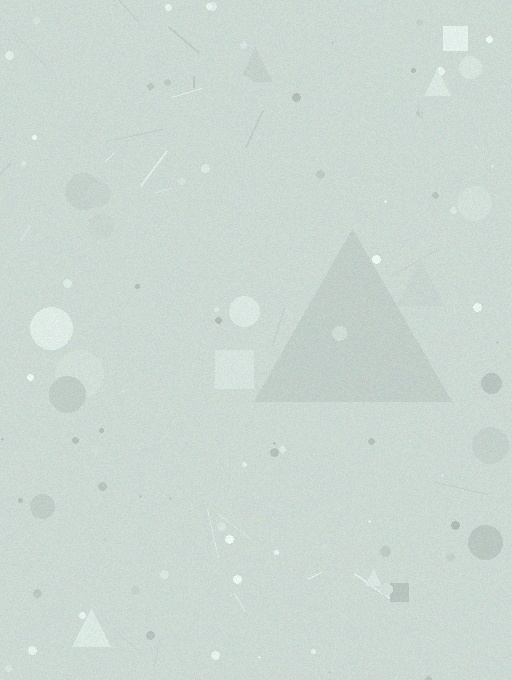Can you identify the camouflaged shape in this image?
The camouflaged shape is a triangle.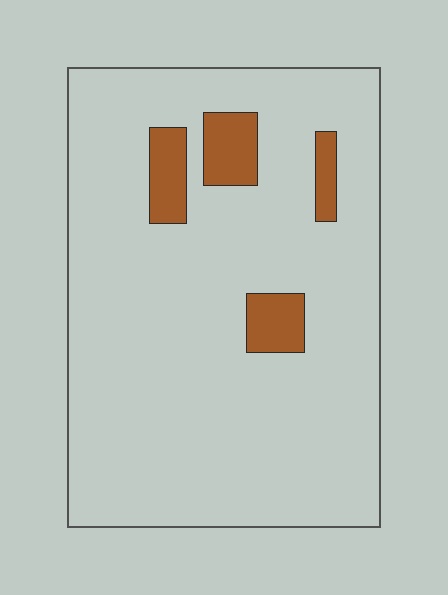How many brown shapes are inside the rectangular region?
4.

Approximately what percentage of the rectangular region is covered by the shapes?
Approximately 10%.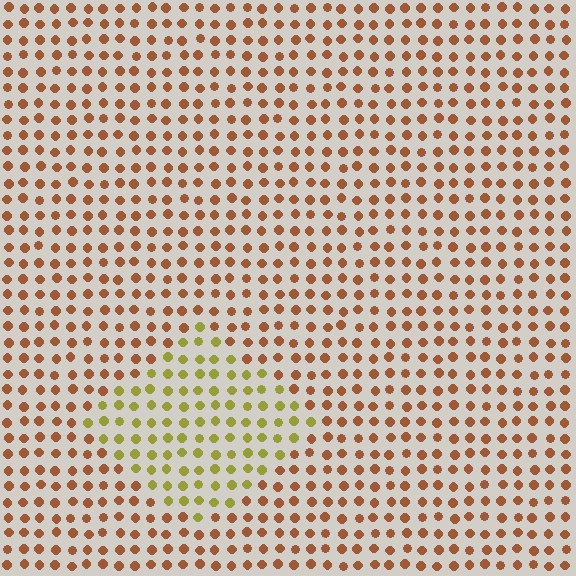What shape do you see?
I see a diamond.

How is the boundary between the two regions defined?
The boundary is defined purely by a slight shift in hue (about 45 degrees). Spacing, size, and orientation are identical on both sides.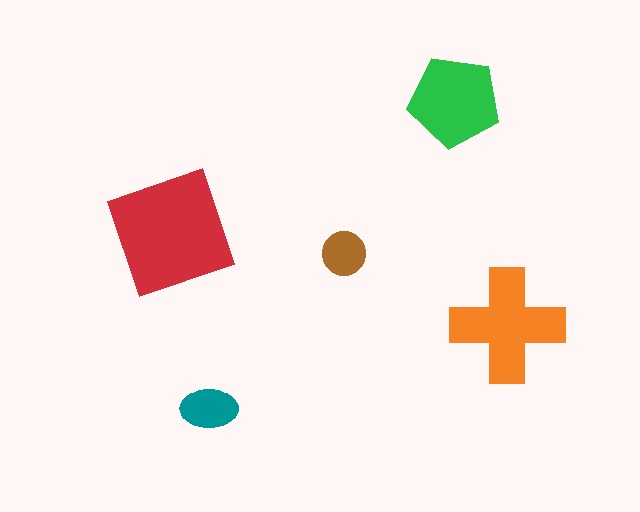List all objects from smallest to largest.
The brown circle, the teal ellipse, the green pentagon, the orange cross, the red square.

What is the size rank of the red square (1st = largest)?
1st.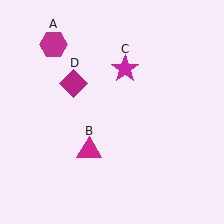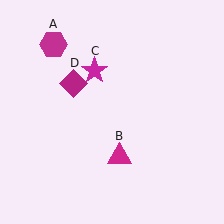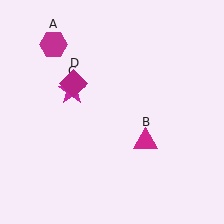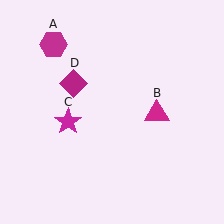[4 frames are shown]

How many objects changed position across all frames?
2 objects changed position: magenta triangle (object B), magenta star (object C).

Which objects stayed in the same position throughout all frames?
Magenta hexagon (object A) and magenta diamond (object D) remained stationary.